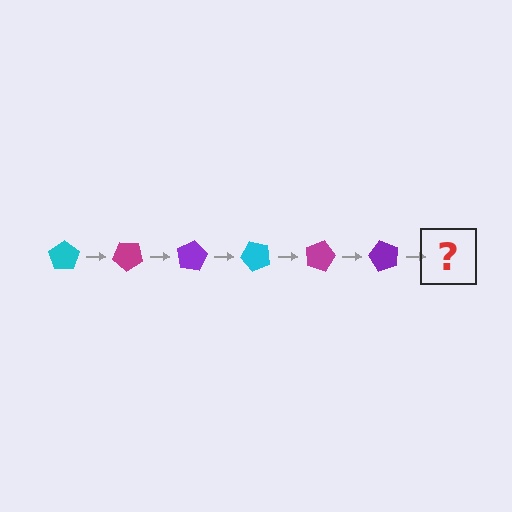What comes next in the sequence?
The next element should be a cyan pentagon, rotated 240 degrees from the start.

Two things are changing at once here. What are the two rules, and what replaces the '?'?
The two rules are that it rotates 40 degrees each step and the color cycles through cyan, magenta, and purple. The '?' should be a cyan pentagon, rotated 240 degrees from the start.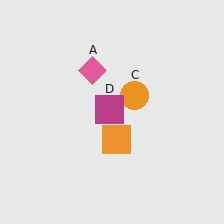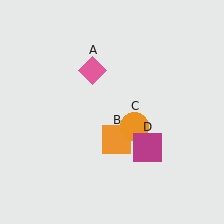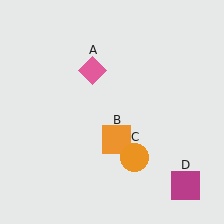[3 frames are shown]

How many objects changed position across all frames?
2 objects changed position: orange circle (object C), magenta square (object D).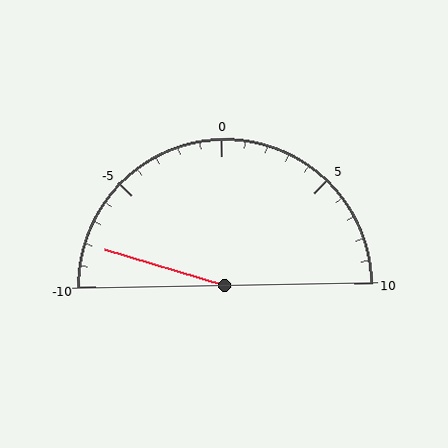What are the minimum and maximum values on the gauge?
The gauge ranges from -10 to 10.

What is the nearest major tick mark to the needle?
The nearest major tick mark is -10.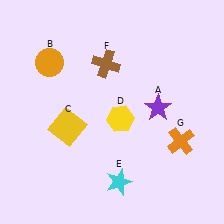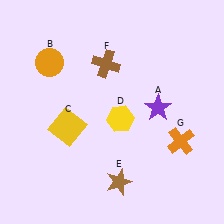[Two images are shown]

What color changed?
The star (E) changed from cyan in Image 1 to brown in Image 2.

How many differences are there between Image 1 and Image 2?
There is 1 difference between the two images.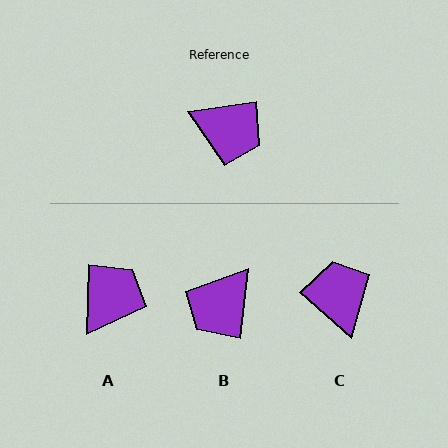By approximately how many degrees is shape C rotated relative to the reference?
Approximately 130 degrees counter-clockwise.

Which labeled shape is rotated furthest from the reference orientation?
C, about 130 degrees away.